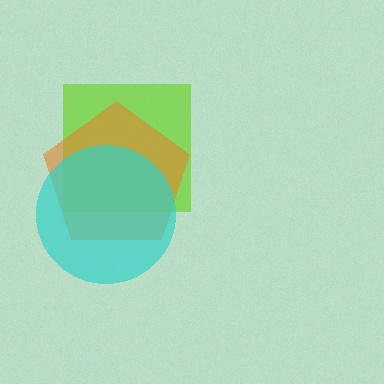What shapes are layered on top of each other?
The layered shapes are: a lime square, an orange pentagon, a cyan circle.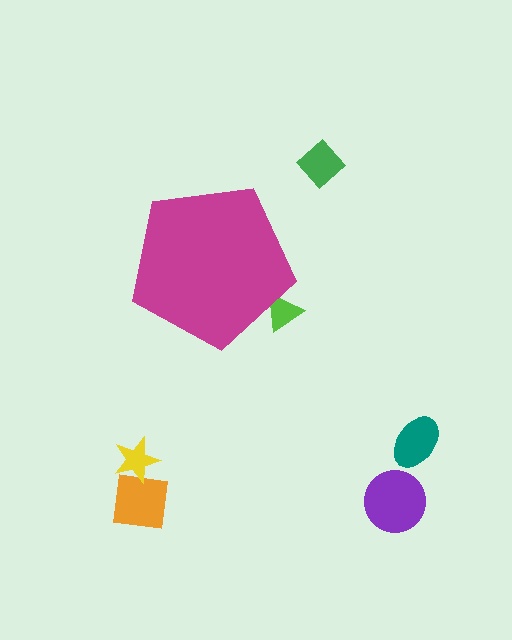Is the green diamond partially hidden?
No, the green diamond is fully visible.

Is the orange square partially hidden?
No, the orange square is fully visible.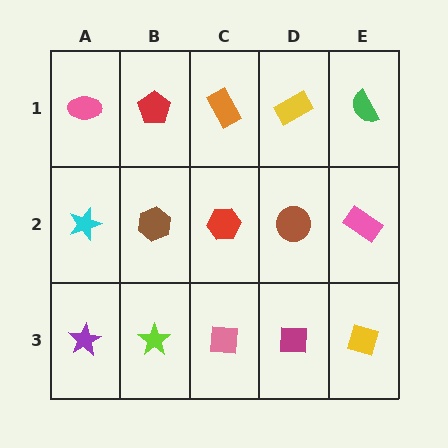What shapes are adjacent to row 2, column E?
A green semicircle (row 1, column E), a yellow diamond (row 3, column E), a brown circle (row 2, column D).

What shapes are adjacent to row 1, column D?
A brown circle (row 2, column D), an orange rectangle (row 1, column C), a green semicircle (row 1, column E).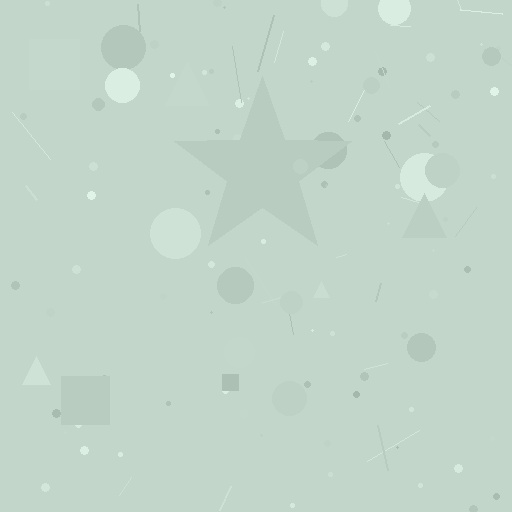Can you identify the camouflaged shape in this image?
The camouflaged shape is a star.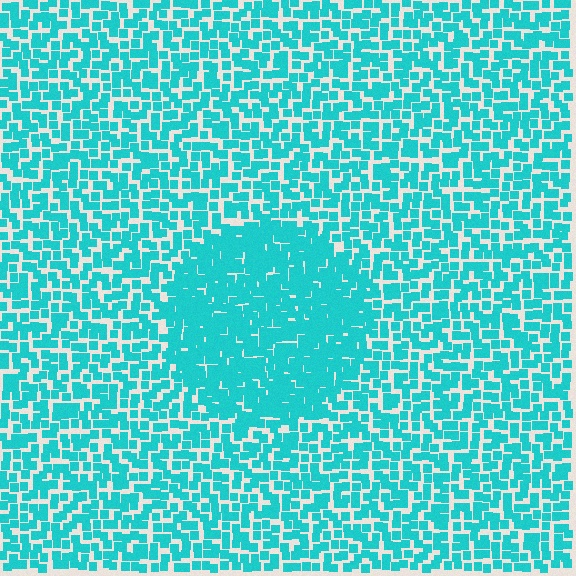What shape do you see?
I see a circle.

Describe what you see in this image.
The image contains small cyan elements arranged at two different densities. A circle-shaped region is visible where the elements are more densely packed than the surrounding area.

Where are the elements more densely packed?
The elements are more densely packed inside the circle boundary.